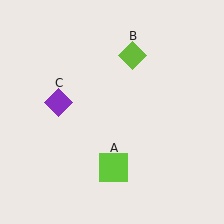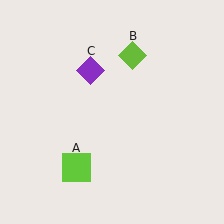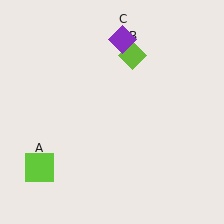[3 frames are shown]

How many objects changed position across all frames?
2 objects changed position: lime square (object A), purple diamond (object C).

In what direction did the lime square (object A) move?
The lime square (object A) moved left.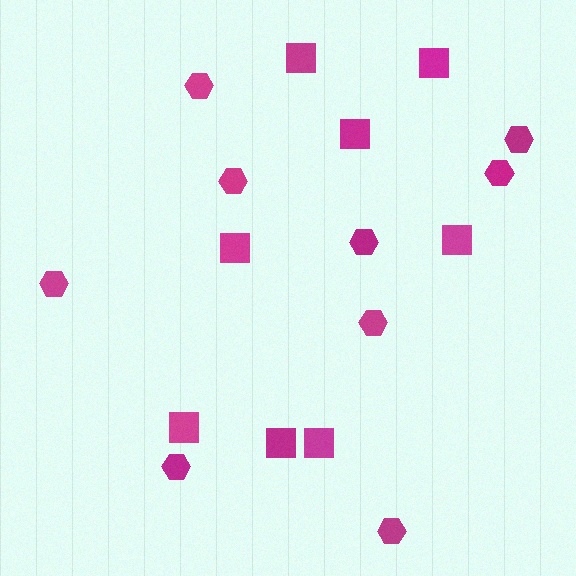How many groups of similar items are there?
There are 2 groups: one group of squares (8) and one group of hexagons (9).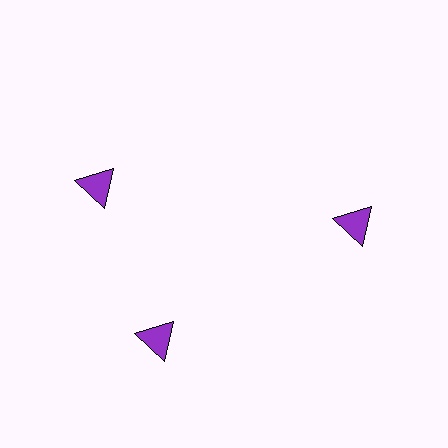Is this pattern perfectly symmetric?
No. The 3 purple triangles are arranged in a ring, but one element near the 11 o'clock position is rotated out of alignment along the ring, breaking the 3-fold rotational symmetry.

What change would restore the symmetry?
The symmetry would be restored by rotating it back into even spacing with its neighbors so that all 3 triangles sit at equal angles and equal distance from the center.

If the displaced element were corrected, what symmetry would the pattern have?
It would have 3-fold rotational symmetry — the pattern would map onto itself every 120 degrees.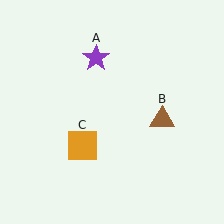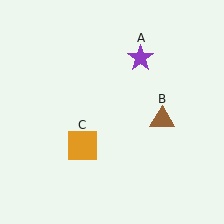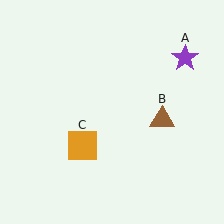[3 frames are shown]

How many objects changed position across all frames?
1 object changed position: purple star (object A).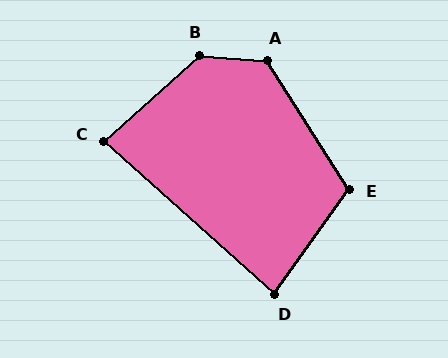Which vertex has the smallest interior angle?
C, at approximately 84 degrees.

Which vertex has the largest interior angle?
B, at approximately 134 degrees.